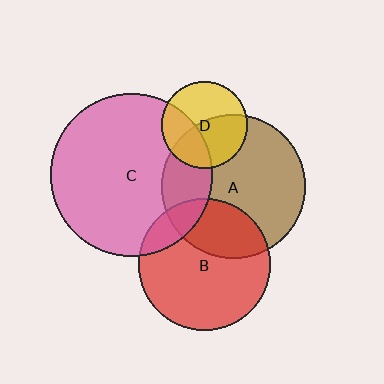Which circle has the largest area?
Circle C (pink).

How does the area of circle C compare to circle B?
Approximately 1.5 times.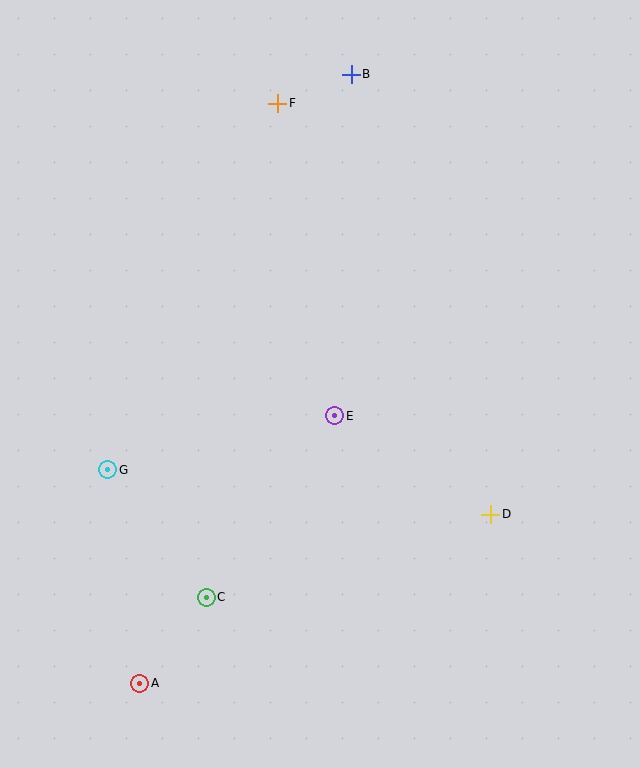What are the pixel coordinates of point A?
Point A is at (140, 683).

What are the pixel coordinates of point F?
Point F is at (278, 103).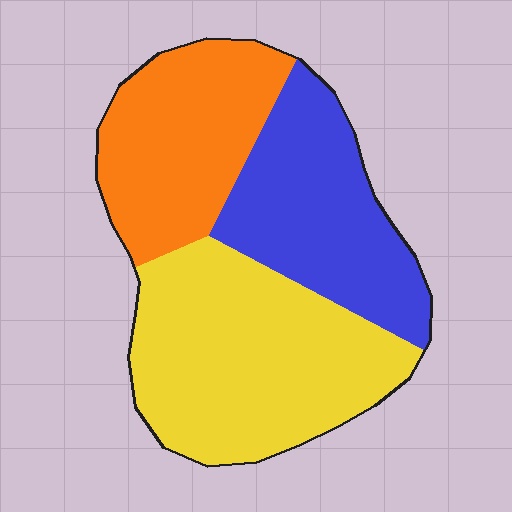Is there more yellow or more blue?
Yellow.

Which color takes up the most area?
Yellow, at roughly 45%.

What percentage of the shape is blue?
Blue takes up about one third (1/3) of the shape.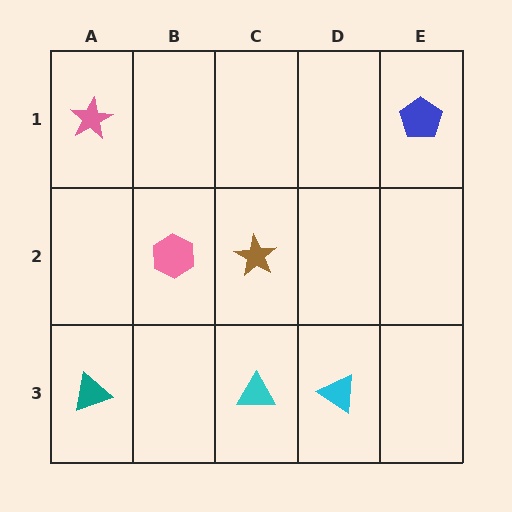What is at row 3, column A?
A teal triangle.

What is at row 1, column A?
A pink star.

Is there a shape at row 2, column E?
No, that cell is empty.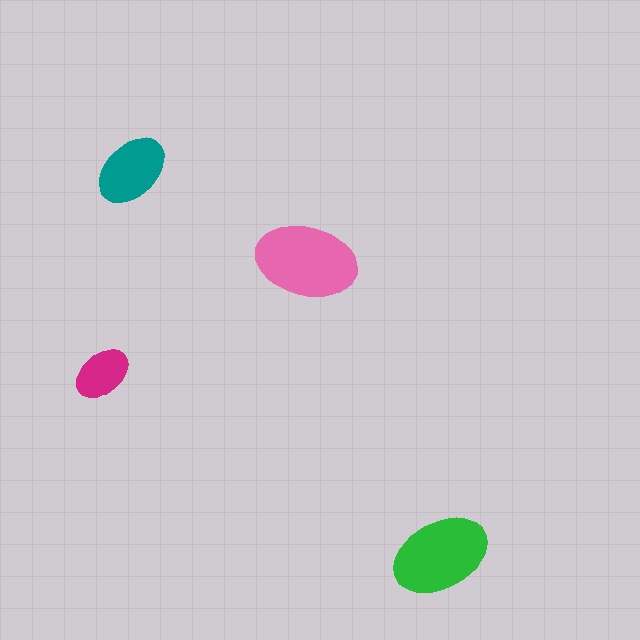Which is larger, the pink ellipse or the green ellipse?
The pink one.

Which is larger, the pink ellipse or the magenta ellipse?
The pink one.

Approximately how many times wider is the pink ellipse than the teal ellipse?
About 1.5 times wider.